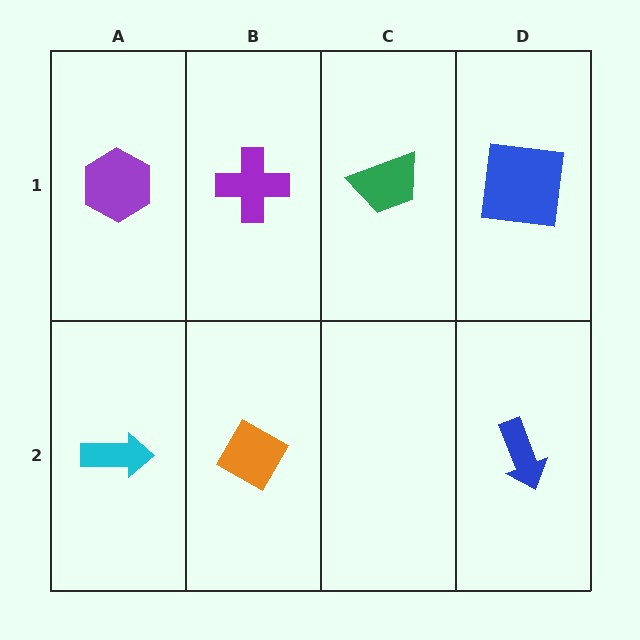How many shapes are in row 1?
4 shapes.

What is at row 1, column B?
A purple cross.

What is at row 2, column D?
A blue arrow.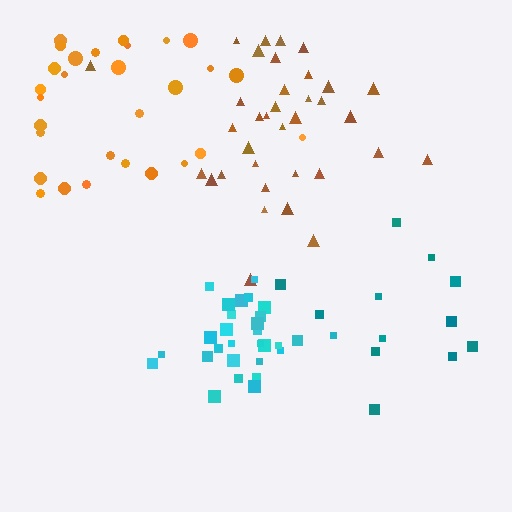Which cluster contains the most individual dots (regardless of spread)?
Brown (35).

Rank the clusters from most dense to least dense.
cyan, brown, orange, teal.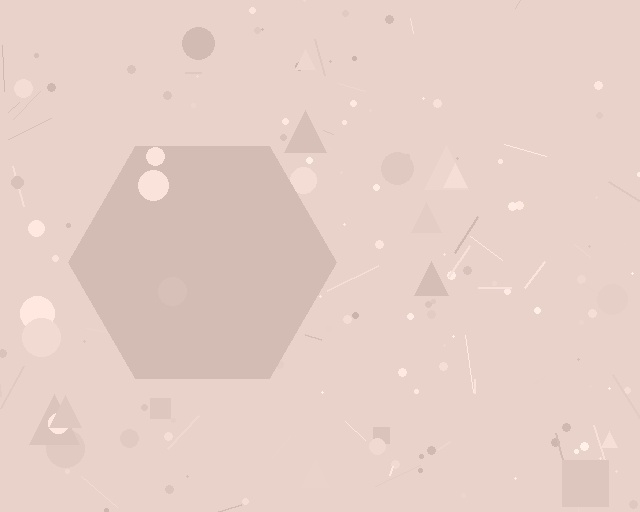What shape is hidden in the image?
A hexagon is hidden in the image.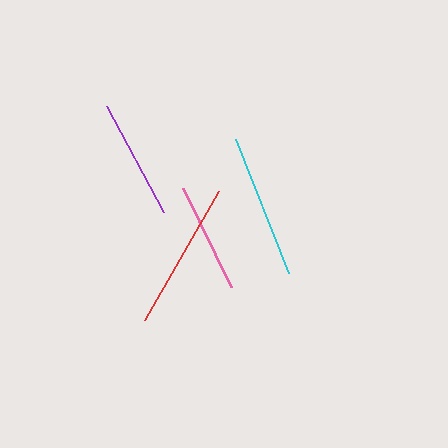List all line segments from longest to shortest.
From longest to shortest: red, cyan, purple, pink.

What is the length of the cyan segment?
The cyan segment is approximately 144 pixels long.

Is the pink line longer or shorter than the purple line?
The purple line is longer than the pink line.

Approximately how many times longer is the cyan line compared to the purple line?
The cyan line is approximately 1.2 times the length of the purple line.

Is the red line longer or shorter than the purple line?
The red line is longer than the purple line.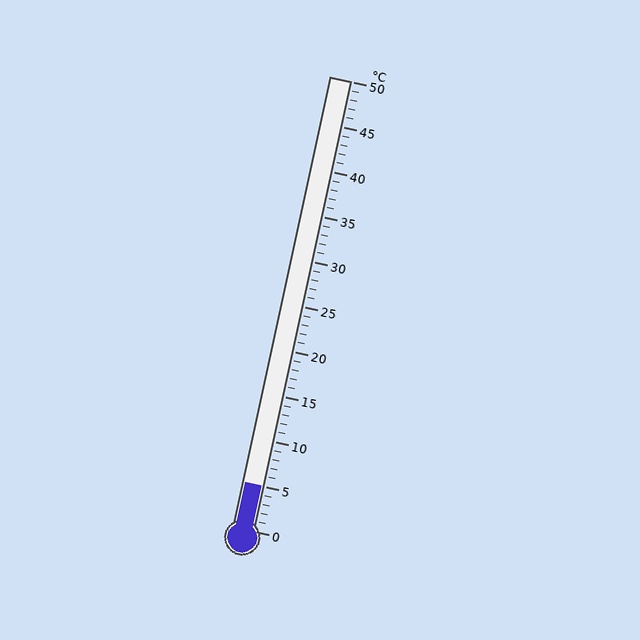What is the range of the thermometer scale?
The thermometer scale ranges from 0°C to 50°C.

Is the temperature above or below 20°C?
The temperature is below 20°C.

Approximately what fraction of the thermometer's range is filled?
The thermometer is filled to approximately 10% of its range.